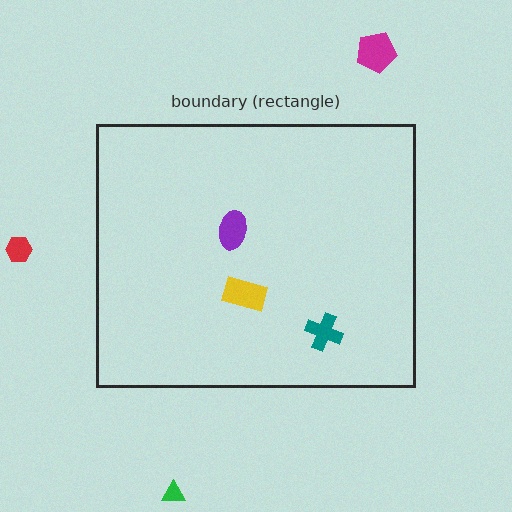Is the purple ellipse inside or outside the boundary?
Inside.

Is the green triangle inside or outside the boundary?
Outside.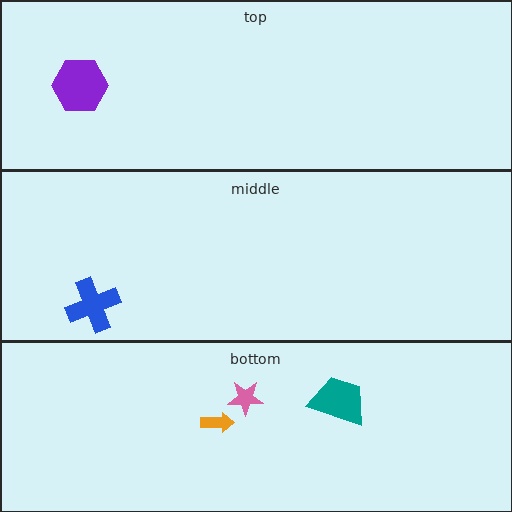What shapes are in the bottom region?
The orange arrow, the pink star, the teal trapezoid.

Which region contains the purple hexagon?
The top region.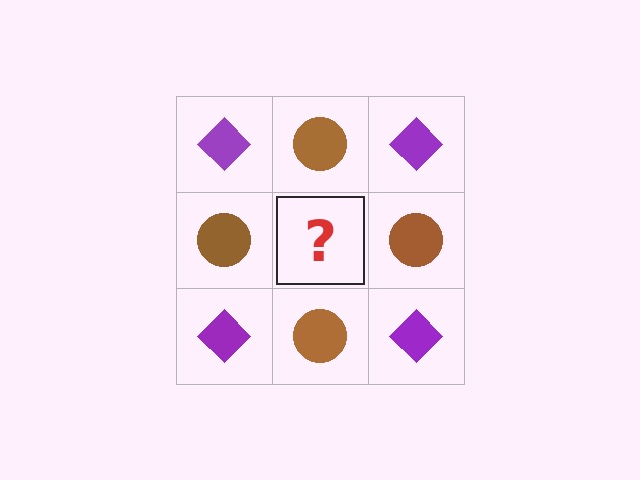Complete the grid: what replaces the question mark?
The question mark should be replaced with a purple diamond.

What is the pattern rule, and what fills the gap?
The rule is that it alternates purple diamond and brown circle in a checkerboard pattern. The gap should be filled with a purple diamond.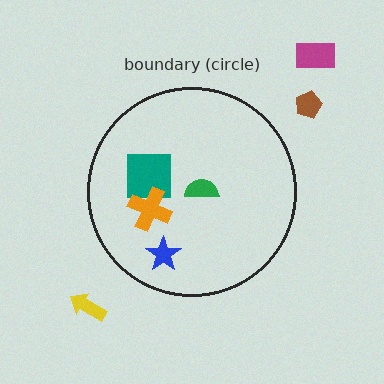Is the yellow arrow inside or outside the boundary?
Outside.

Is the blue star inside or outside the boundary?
Inside.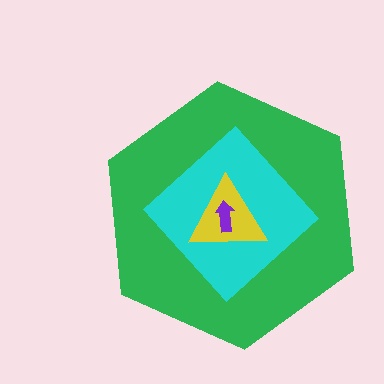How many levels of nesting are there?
4.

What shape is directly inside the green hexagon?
The cyan diamond.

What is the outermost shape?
The green hexagon.